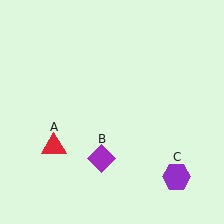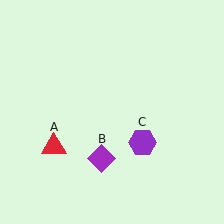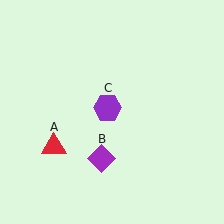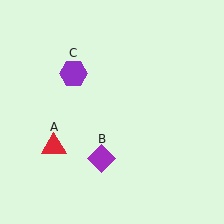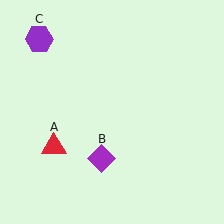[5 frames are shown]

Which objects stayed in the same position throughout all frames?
Red triangle (object A) and purple diamond (object B) remained stationary.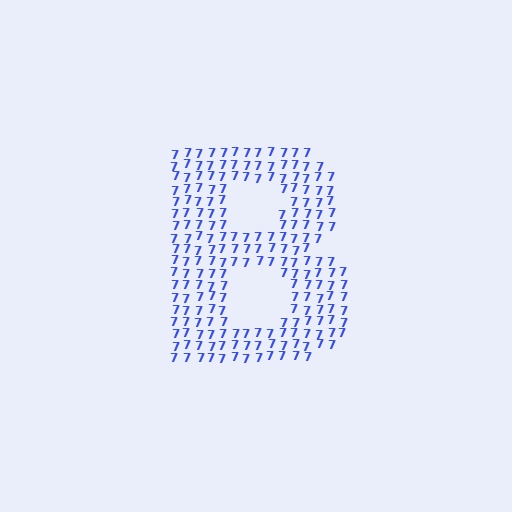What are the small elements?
The small elements are digit 7's.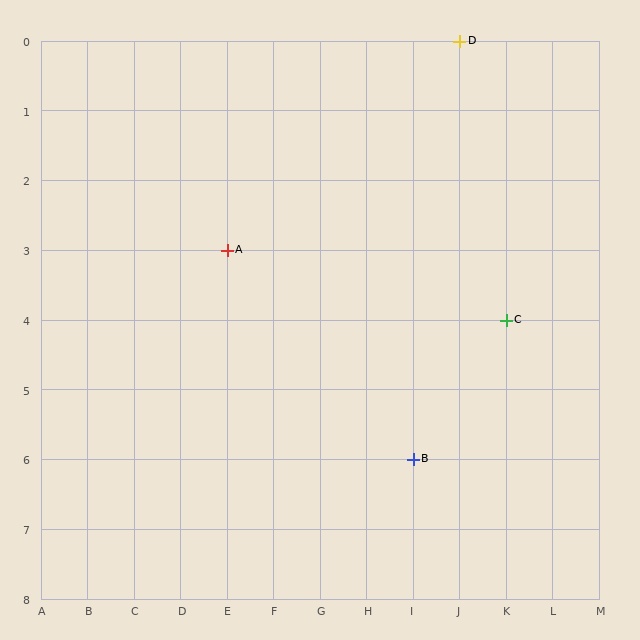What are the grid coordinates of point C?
Point C is at grid coordinates (K, 4).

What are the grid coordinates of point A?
Point A is at grid coordinates (E, 3).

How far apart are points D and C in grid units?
Points D and C are 1 column and 4 rows apart (about 4.1 grid units diagonally).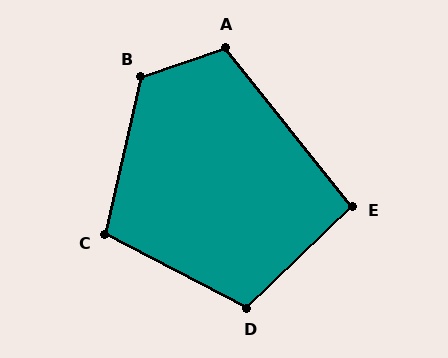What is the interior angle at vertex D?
Approximately 108 degrees (obtuse).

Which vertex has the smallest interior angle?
E, at approximately 95 degrees.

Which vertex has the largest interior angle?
B, at approximately 122 degrees.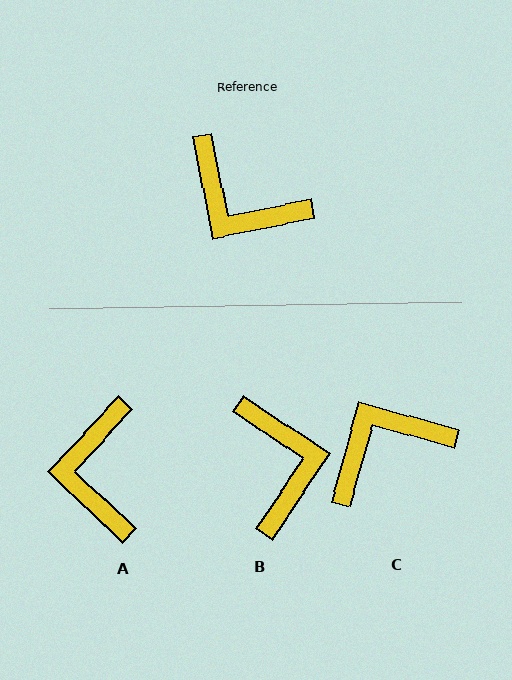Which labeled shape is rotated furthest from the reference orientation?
B, about 135 degrees away.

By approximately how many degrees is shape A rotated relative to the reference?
Approximately 54 degrees clockwise.